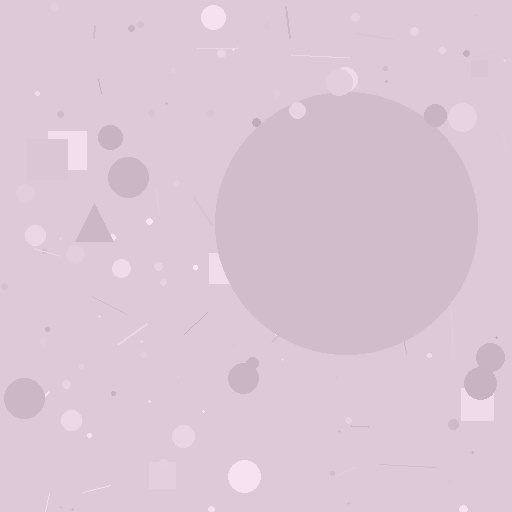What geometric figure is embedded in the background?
A circle is embedded in the background.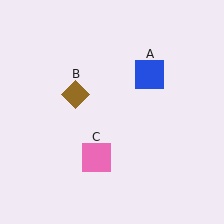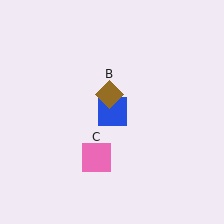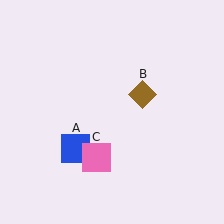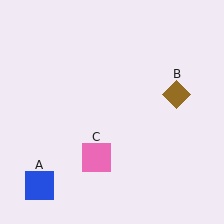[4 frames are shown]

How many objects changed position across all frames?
2 objects changed position: blue square (object A), brown diamond (object B).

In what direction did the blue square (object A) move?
The blue square (object A) moved down and to the left.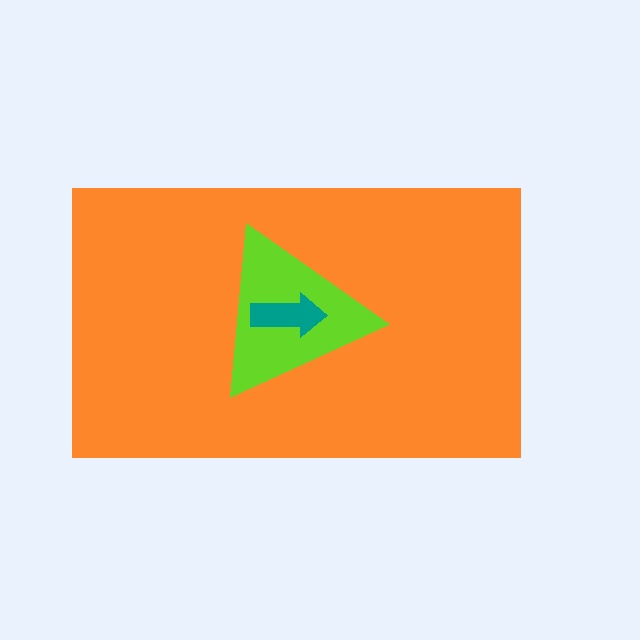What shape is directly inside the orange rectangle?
The lime triangle.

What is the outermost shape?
The orange rectangle.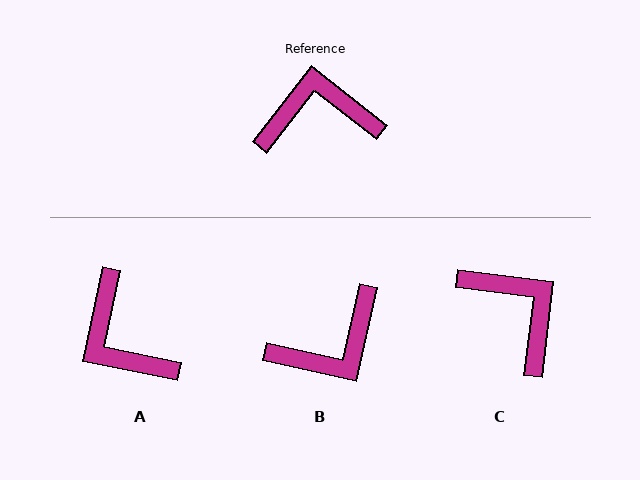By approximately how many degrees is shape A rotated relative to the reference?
Approximately 116 degrees counter-clockwise.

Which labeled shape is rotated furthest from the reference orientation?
B, about 155 degrees away.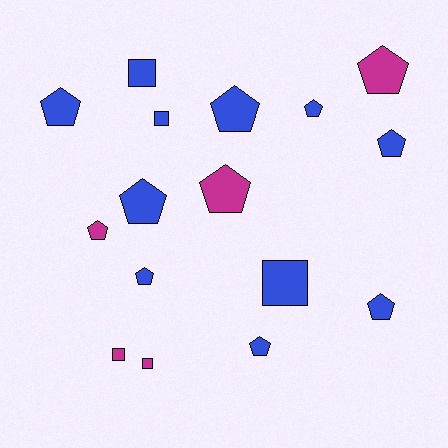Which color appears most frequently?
Blue, with 11 objects.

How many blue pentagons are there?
There are 8 blue pentagons.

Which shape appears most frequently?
Pentagon, with 11 objects.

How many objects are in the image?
There are 16 objects.